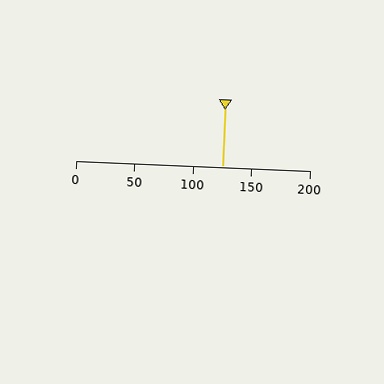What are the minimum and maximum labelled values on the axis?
The axis runs from 0 to 200.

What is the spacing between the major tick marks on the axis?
The major ticks are spaced 50 apart.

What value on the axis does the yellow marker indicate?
The marker indicates approximately 125.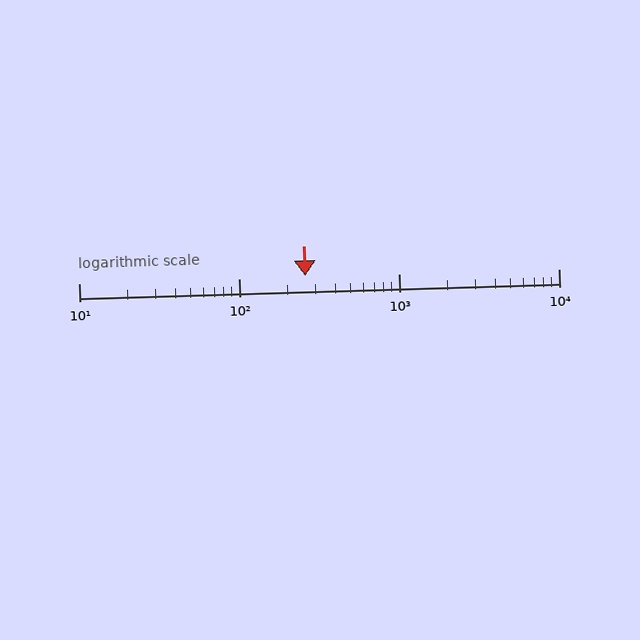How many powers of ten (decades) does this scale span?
The scale spans 3 decades, from 10 to 10000.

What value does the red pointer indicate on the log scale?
The pointer indicates approximately 260.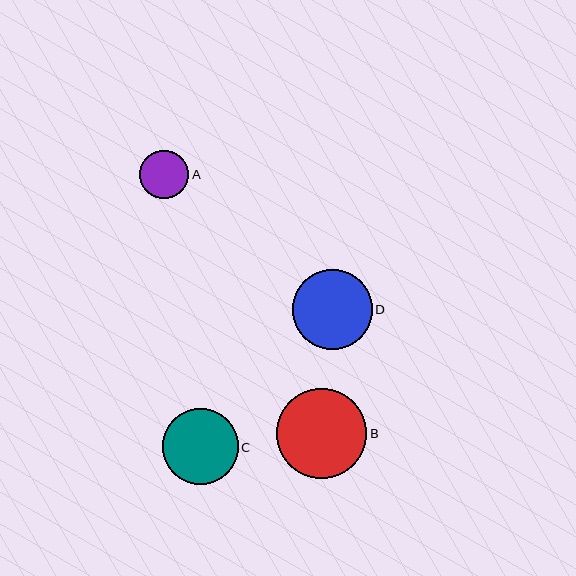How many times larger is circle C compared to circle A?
Circle C is approximately 1.6 times the size of circle A.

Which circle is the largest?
Circle B is the largest with a size of approximately 90 pixels.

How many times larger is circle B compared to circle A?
Circle B is approximately 1.8 times the size of circle A.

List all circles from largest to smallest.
From largest to smallest: B, D, C, A.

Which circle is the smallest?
Circle A is the smallest with a size of approximately 49 pixels.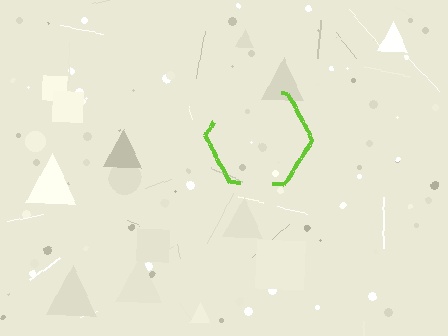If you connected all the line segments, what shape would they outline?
They would outline a hexagon.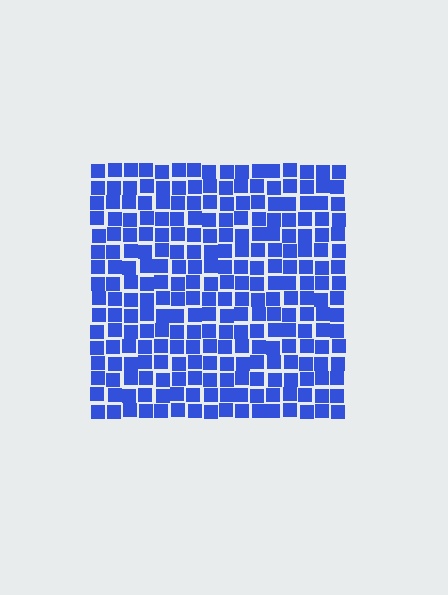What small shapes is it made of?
It is made of small squares.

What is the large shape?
The large shape is a square.